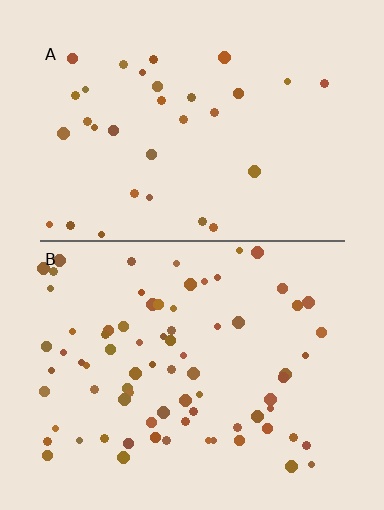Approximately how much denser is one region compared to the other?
Approximately 2.4× — region B over region A.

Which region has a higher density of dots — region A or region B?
B (the bottom).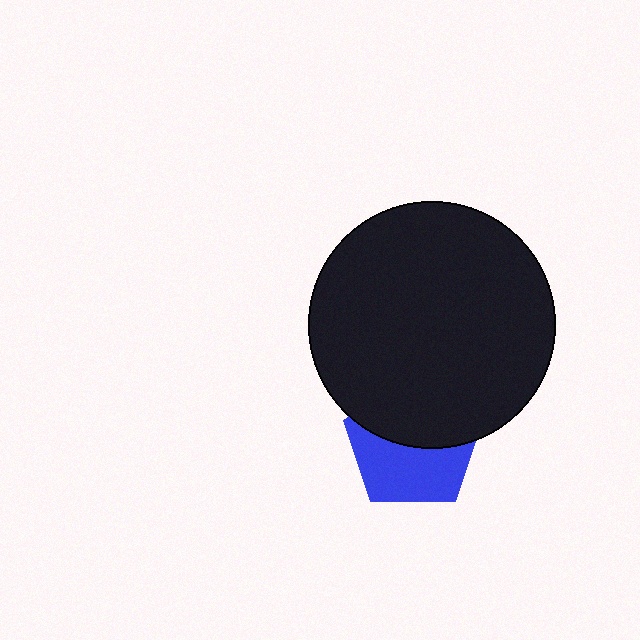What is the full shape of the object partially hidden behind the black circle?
The partially hidden object is a blue pentagon.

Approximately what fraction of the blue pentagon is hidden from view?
Roughly 50% of the blue pentagon is hidden behind the black circle.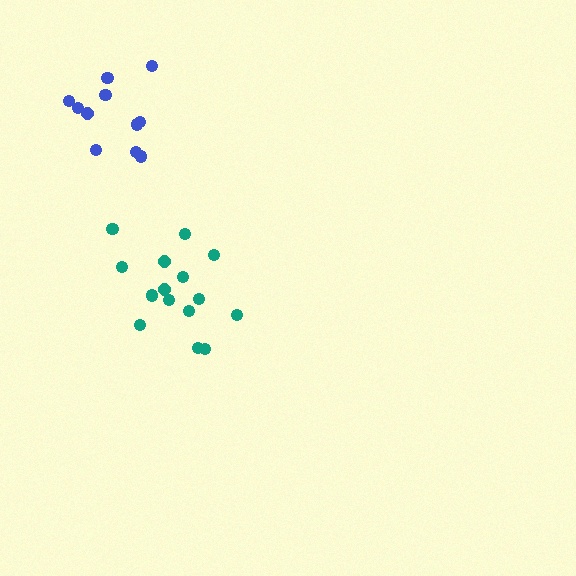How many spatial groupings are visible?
There are 2 spatial groupings.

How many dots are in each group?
Group 1: 15 dots, Group 2: 11 dots (26 total).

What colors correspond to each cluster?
The clusters are colored: teal, blue.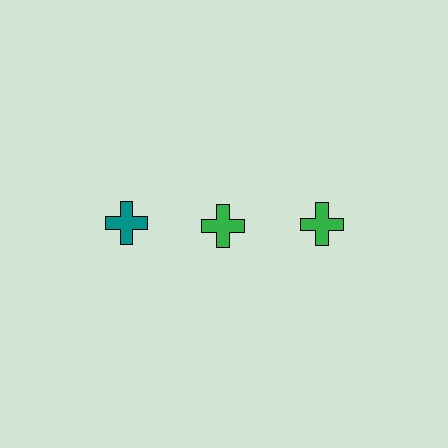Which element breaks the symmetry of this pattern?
The teal cross in the top row, leftmost column breaks the symmetry. All other shapes are green crosses.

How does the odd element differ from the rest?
It has a different color: teal instead of green.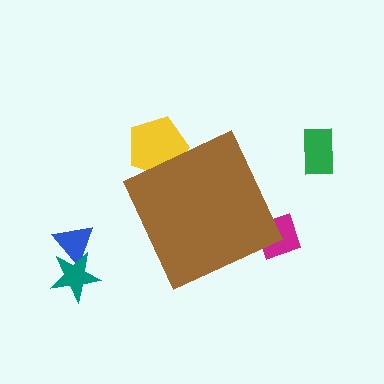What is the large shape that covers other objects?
A brown diamond.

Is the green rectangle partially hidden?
No, the green rectangle is fully visible.